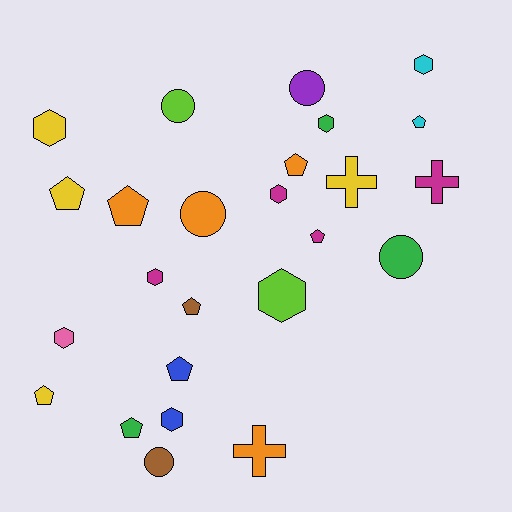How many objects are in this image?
There are 25 objects.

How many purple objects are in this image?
There is 1 purple object.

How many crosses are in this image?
There are 3 crosses.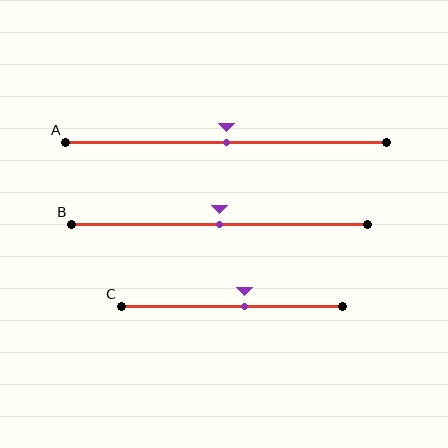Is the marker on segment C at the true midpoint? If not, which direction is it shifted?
No, the marker on segment C is shifted to the right by about 6% of the segment length.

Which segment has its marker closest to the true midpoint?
Segment A has its marker closest to the true midpoint.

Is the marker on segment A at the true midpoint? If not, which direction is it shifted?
Yes, the marker on segment A is at the true midpoint.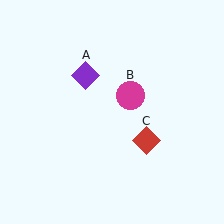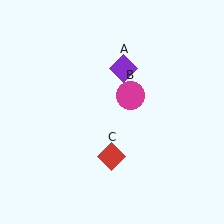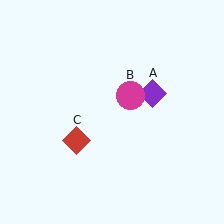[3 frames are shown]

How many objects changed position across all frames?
2 objects changed position: purple diamond (object A), red diamond (object C).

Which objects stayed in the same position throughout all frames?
Magenta circle (object B) remained stationary.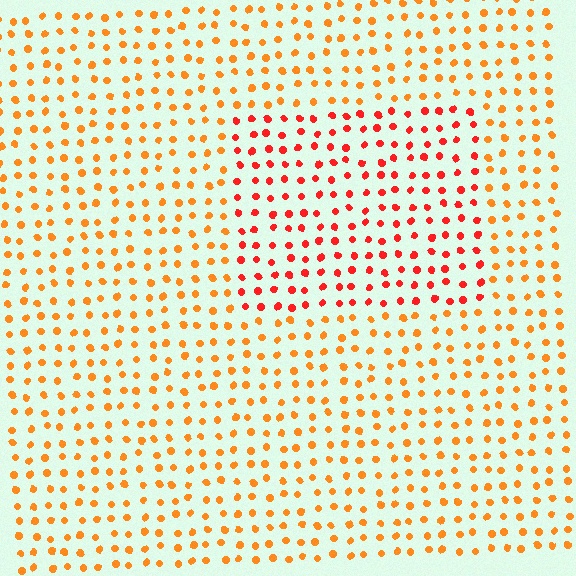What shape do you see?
I see a rectangle.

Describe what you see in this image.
The image is filled with small orange elements in a uniform arrangement. A rectangle-shaped region is visible where the elements are tinted to a slightly different hue, forming a subtle color boundary.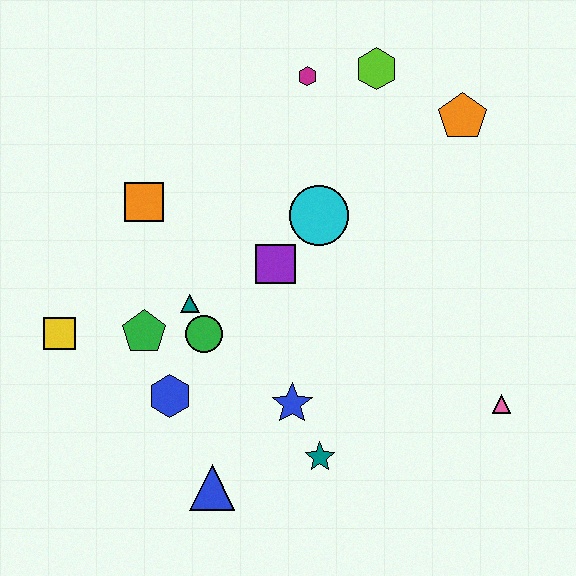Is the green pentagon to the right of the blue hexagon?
No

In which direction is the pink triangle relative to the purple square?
The pink triangle is to the right of the purple square.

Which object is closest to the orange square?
The teal triangle is closest to the orange square.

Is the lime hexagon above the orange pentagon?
Yes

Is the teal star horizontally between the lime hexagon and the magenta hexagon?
Yes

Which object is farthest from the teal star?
The lime hexagon is farthest from the teal star.